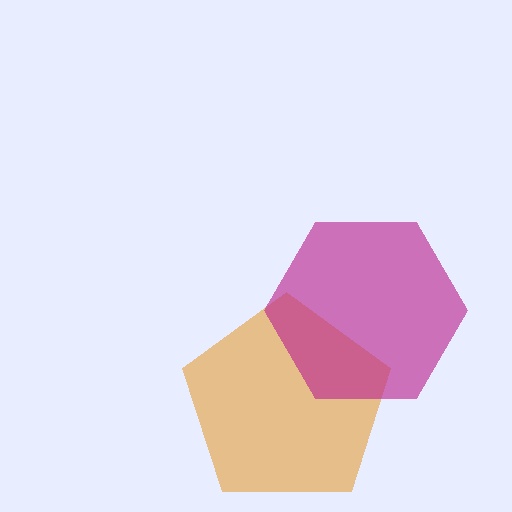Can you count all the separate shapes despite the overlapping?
Yes, there are 2 separate shapes.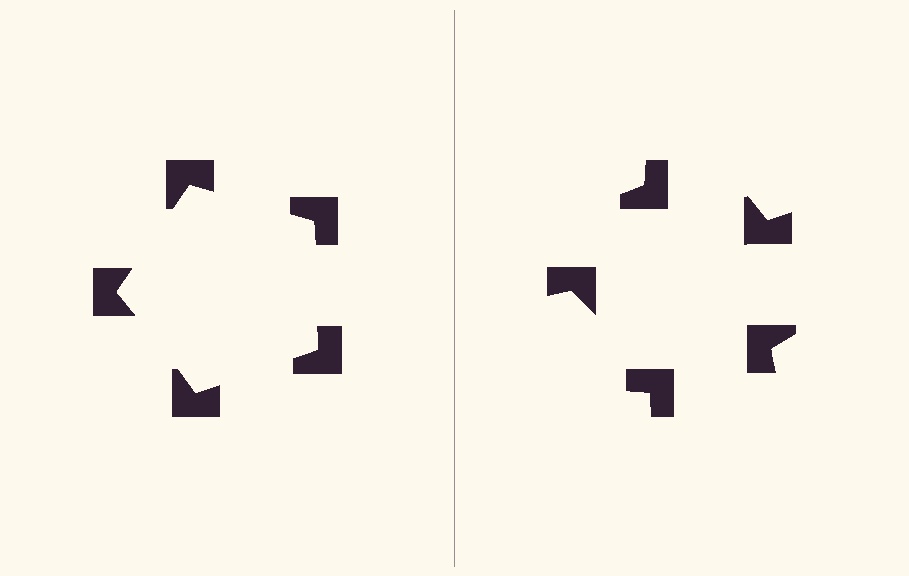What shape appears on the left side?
An illusory pentagon.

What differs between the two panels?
The notched squares are positioned identically on both sides; only the wedge orientations differ. On the left they align to a pentagon; on the right they are misaligned.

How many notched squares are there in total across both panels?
10 — 5 on each side.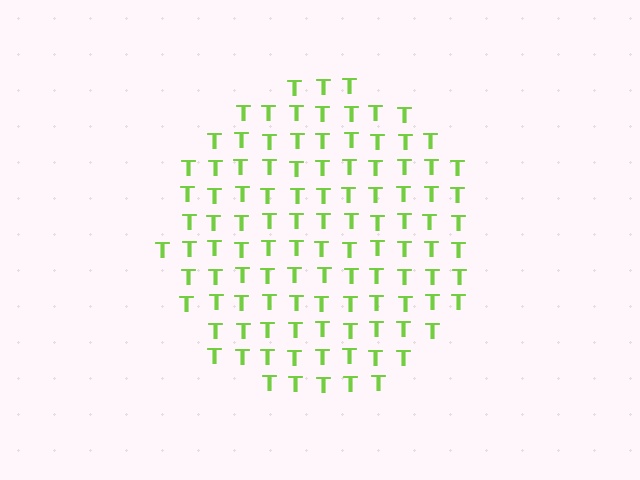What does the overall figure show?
The overall figure shows a circle.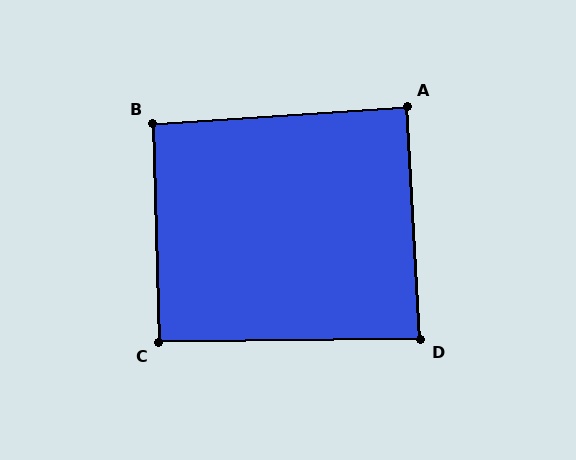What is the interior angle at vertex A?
Approximately 89 degrees (approximately right).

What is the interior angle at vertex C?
Approximately 91 degrees (approximately right).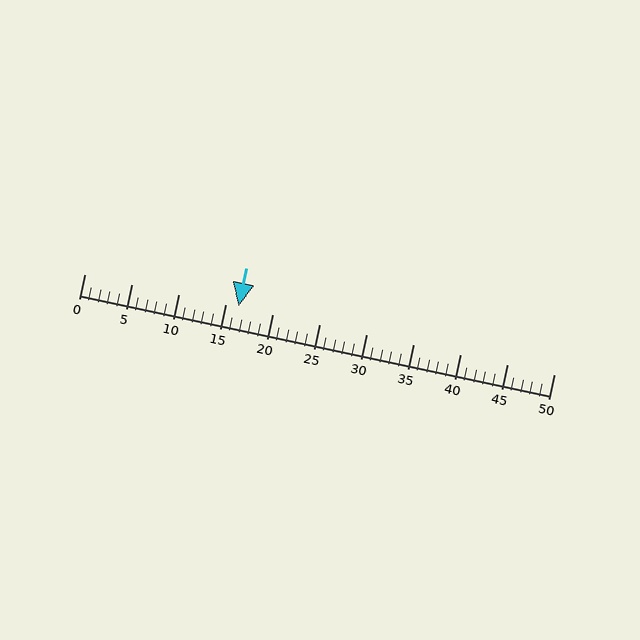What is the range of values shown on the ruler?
The ruler shows values from 0 to 50.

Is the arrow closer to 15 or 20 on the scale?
The arrow is closer to 15.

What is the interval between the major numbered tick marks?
The major tick marks are spaced 5 units apart.